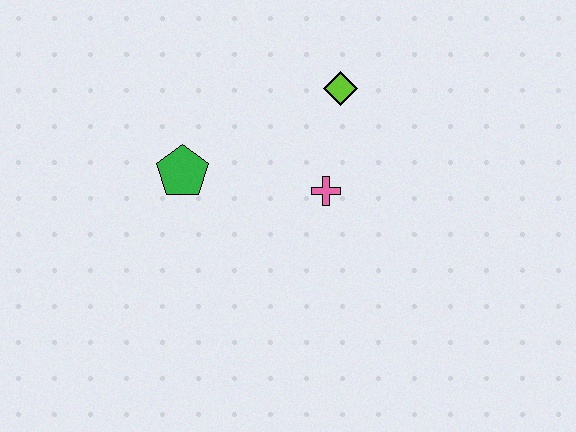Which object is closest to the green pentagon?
The pink cross is closest to the green pentagon.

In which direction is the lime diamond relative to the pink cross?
The lime diamond is above the pink cross.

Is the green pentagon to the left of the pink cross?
Yes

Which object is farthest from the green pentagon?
The lime diamond is farthest from the green pentagon.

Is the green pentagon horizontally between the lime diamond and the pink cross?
No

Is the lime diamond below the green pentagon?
No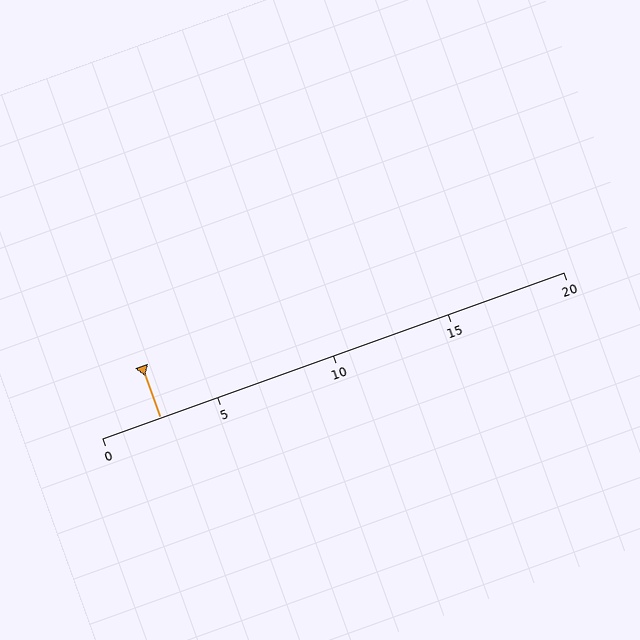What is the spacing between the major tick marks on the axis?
The major ticks are spaced 5 apart.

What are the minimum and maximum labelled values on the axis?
The axis runs from 0 to 20.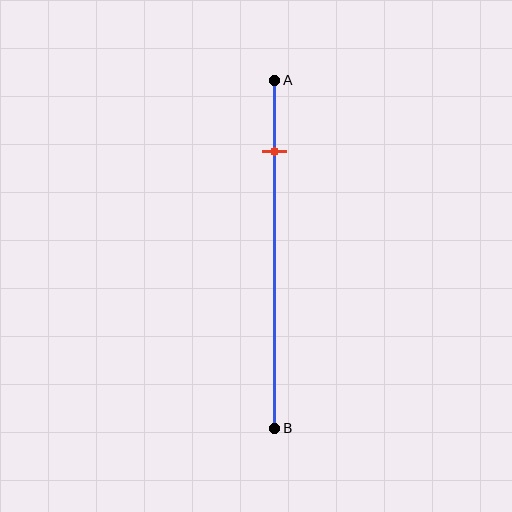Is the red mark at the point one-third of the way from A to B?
No, the mark is at about 20% from A, not at the 33% one-third point.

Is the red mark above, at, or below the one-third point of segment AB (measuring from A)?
The red mark is above the one-third point of segment AB.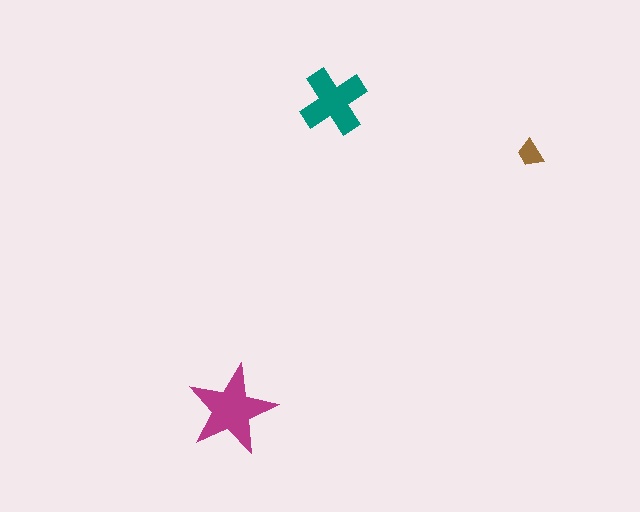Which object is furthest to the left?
The magenta star is leftmost.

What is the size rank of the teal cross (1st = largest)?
2nd.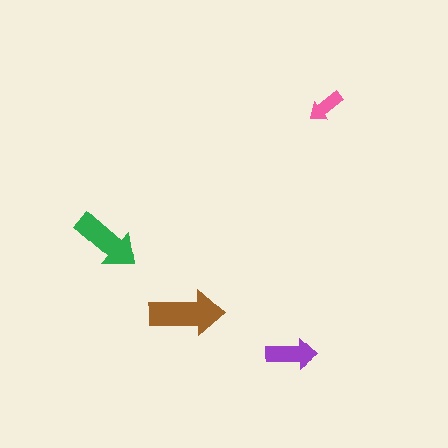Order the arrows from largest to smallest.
the brown one, the green one, the purple one, the pink one.